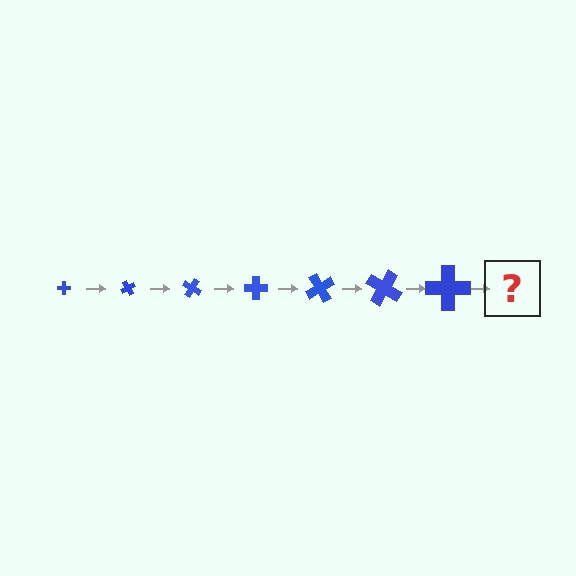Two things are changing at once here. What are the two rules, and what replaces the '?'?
The two rules are that the cross grows larger each step and it rotates 60 degrees each step. The '?' should be a cross, larger than the previous one and rotated 420 degrees from the start.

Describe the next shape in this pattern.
It should be a cross, larger than the previous one and rotated 420 degrees from the start.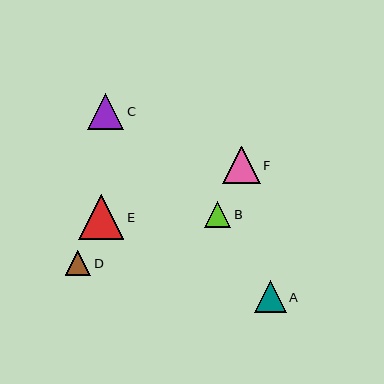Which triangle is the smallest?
Triangle D is the smallest with a size of approximately 26 pixels.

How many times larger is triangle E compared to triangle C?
Triangle E is approximately 1.2 times the size of triangle C.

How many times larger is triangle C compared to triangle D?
Triangle C is approximately 1.4 times the size of triangle D.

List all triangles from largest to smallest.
From largest to smallest: E, F, C, A, B, D.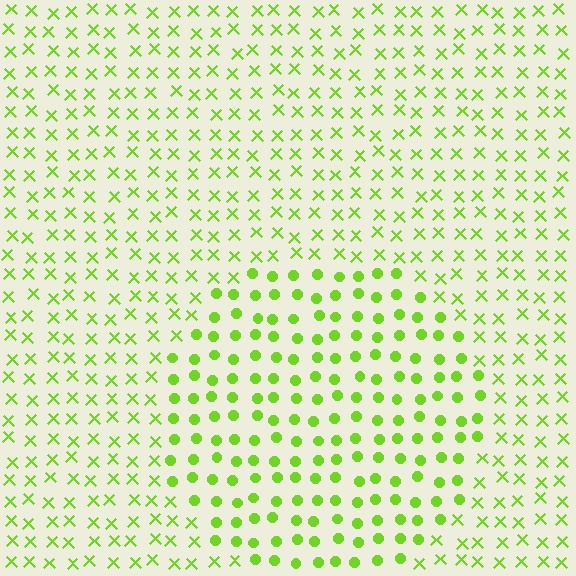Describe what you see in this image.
The image is filled with small lime elements arranged in a uniform grid. A circle-shaped region contains circles, while the surrounding area contains X marks. The boundary is defined purely by the change in element shape.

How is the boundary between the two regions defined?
The boundary is defined by a change in element shape: circles inside vs. X marks outside. All elements share the same color and spacing.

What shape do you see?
I see a circle.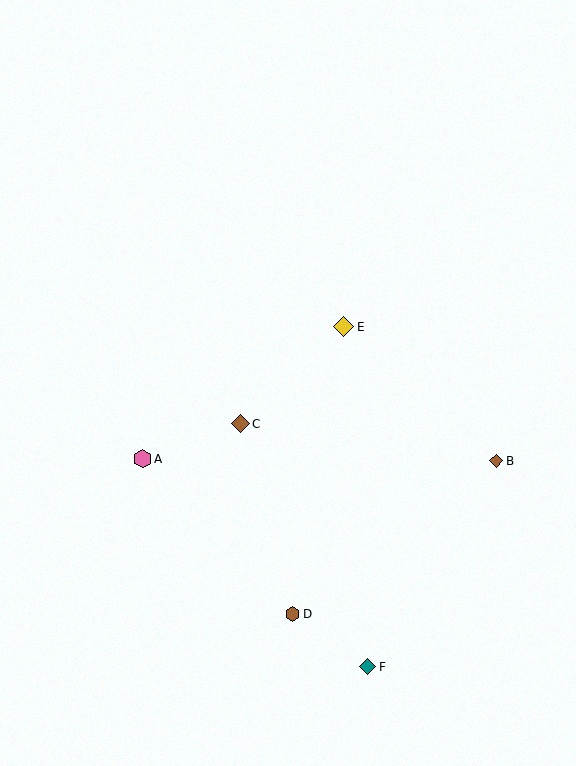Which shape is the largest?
The yellow diamond (labeled E) is the largest.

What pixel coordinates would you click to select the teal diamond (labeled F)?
Click at (368, 667) to select the teal diamond F.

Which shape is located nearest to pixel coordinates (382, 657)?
The teal diamond (labeled F) at (368, 667) is nearest to that location.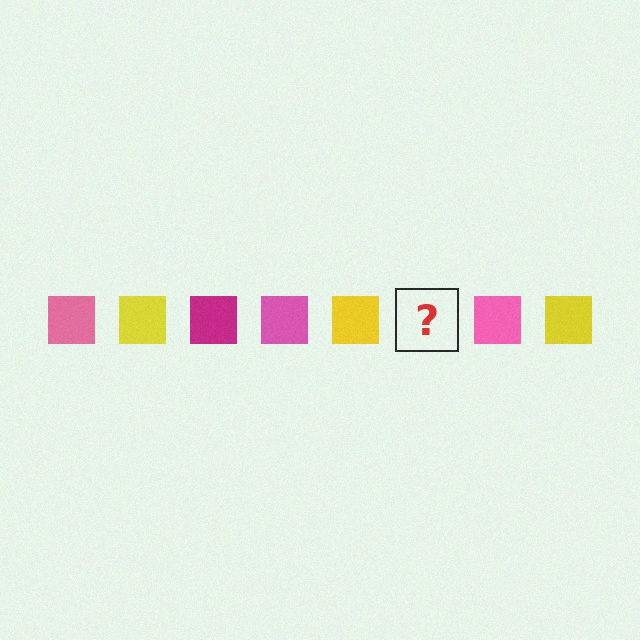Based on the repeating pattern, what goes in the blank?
The blank should be a magenta square.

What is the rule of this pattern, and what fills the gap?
The rule is that the pattern cycles through pink, yellow, magenta squares. The gap should be filled with a magenta square.